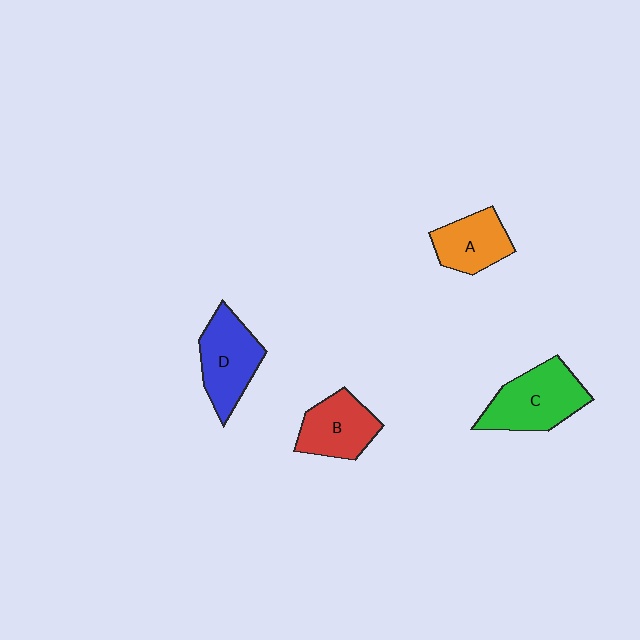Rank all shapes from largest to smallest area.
From largest to smallest: C (green), D (blue), B (red), A (orange).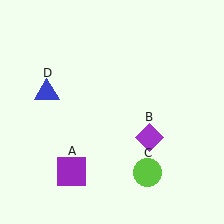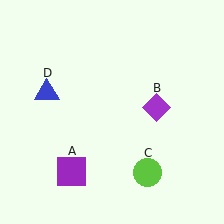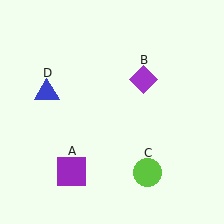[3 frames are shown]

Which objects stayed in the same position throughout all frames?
Purple square (object A) and lime circle (object C) and blue triangle (object D) remained stationary.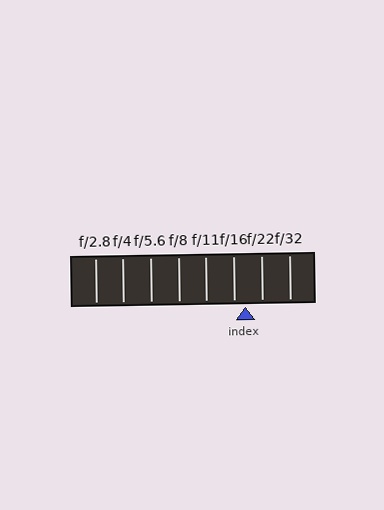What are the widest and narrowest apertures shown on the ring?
The widest aperture shown is f/2.8 and the narrowest is f/32.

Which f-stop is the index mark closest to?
The index mark is closest to f/16.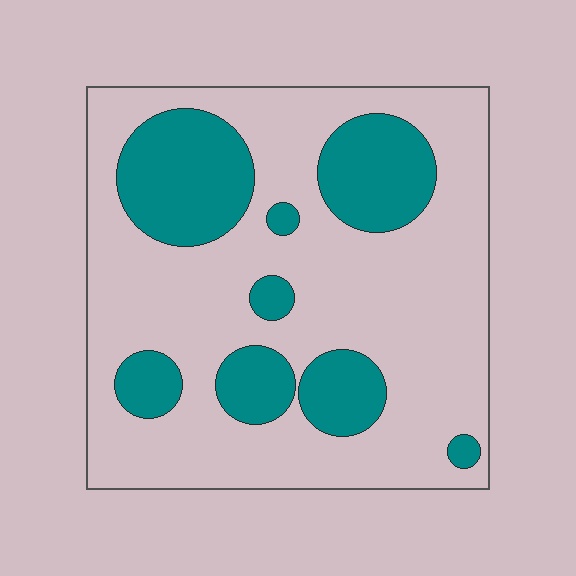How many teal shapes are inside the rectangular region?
8.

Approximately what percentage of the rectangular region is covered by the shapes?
Approximately 30%.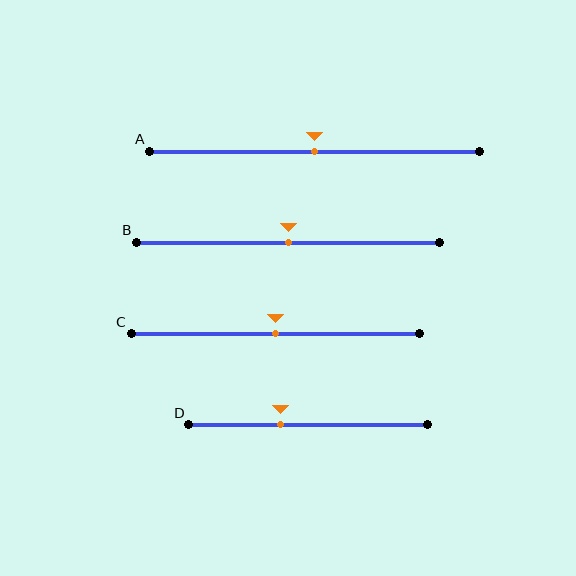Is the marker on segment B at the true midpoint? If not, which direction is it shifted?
Yes, the marker on segment B is at the true midpoint.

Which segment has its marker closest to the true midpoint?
Segment A has its marker closest to the true midpoint.